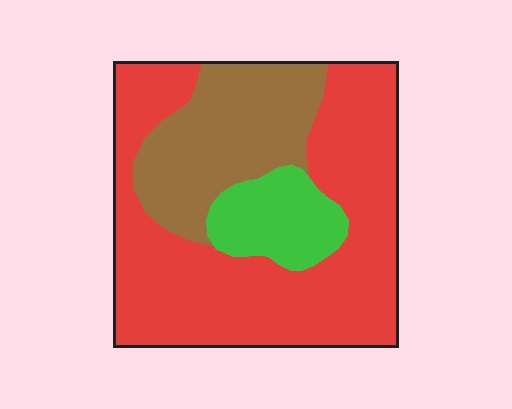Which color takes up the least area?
Green, at roughly 15%.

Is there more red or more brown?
Red.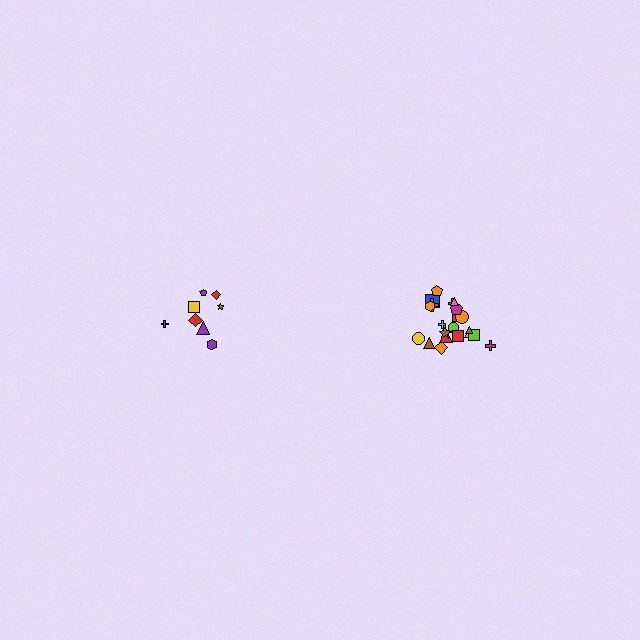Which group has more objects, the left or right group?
The right group.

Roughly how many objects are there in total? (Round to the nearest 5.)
Roughly 30 objects in total.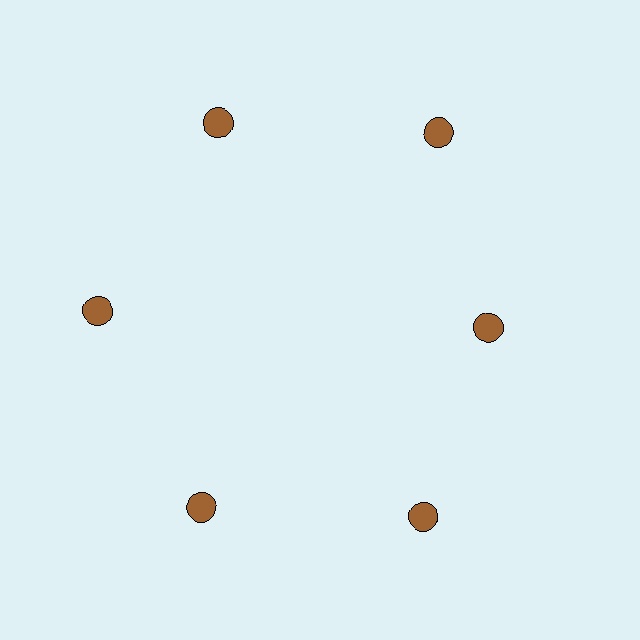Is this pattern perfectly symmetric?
No. The 6 brown circles are arranged in a ring, but one element near the 3 o'clock position is pulled inward toward the center, breaking the 6-fold rotational symmetry.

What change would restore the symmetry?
The symmetry would be restored by moving it outward, back onto the ring so that all 6 circles sit at equal angles and equal distance from the center.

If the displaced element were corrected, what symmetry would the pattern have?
It would have 6-fold rotational symmetry — the pattern would map onto itself every 60 degrees.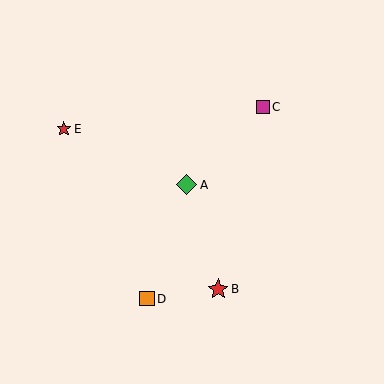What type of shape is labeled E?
Shape E is a red star.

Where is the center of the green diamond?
The center of the green diamond is at (187, 185).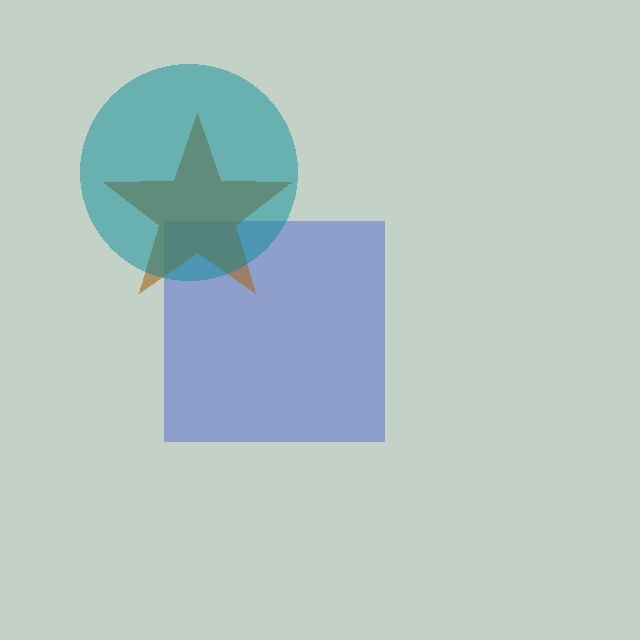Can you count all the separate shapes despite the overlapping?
Yes, there are 3 separate shapes.